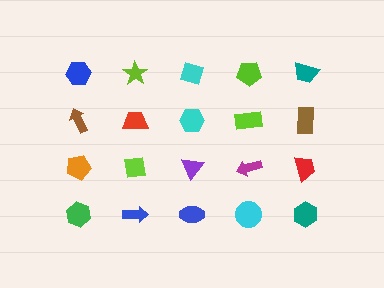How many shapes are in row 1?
5 shapes.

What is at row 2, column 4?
A lime rectangle.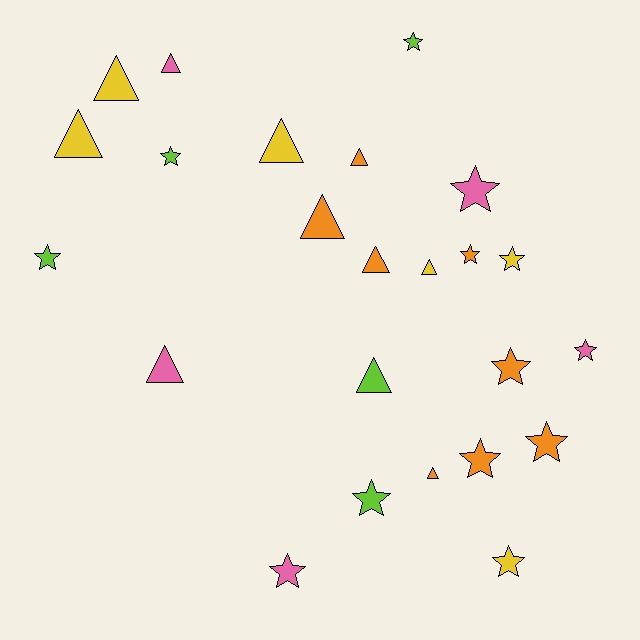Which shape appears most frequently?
Star, with 13 objects.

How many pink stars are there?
There are 3 pink stars.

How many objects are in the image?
There are 24 objects.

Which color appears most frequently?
Orange, with 8 objects.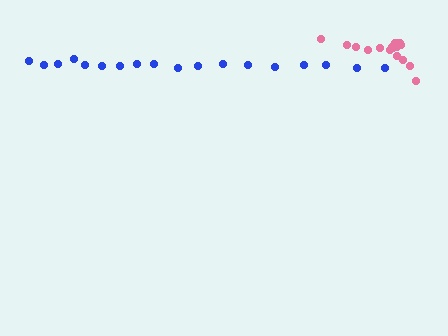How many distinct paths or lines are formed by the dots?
There are 2 distinct paths.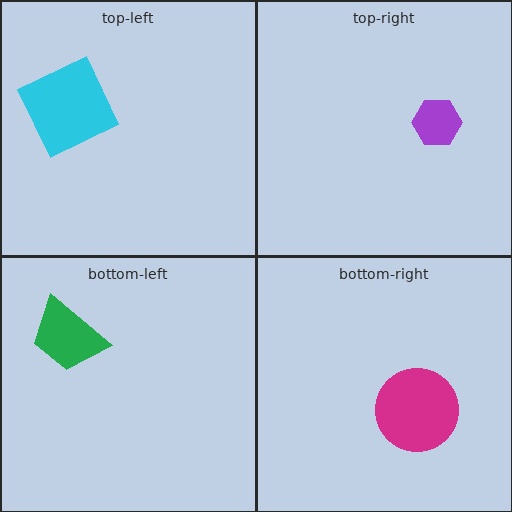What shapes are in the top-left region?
The cyan square.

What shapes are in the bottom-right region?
The magenta circle.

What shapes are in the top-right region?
The purple hexagon.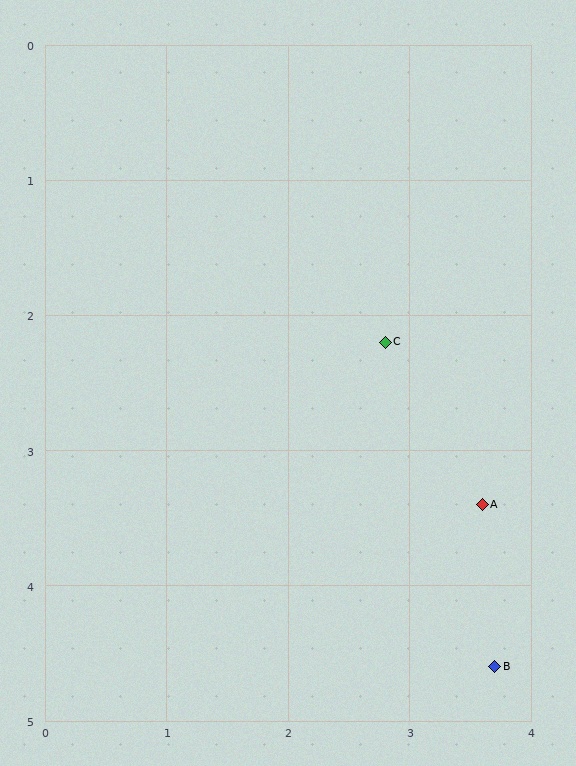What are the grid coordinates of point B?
Point B is at approximately (3.7, 4.6).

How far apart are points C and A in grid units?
Points C and A are about 1.4 grid units apart.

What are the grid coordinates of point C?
Point C is at approximately (2.8, 2.2).